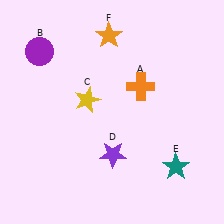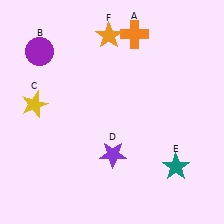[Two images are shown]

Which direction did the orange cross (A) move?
The orange cross (A) moved up.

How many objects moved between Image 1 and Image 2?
2 objects moved between the two images.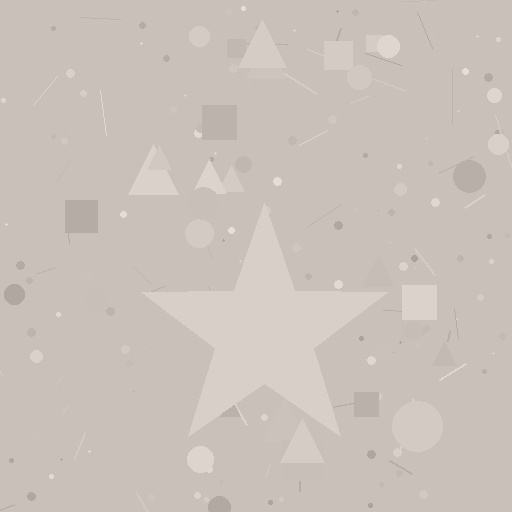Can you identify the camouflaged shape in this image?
The camouflaged shape is a star.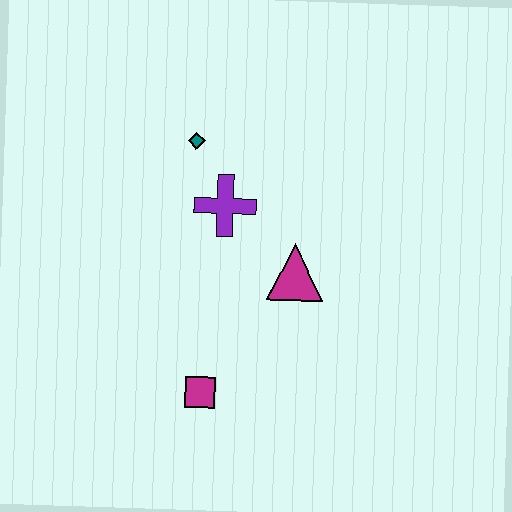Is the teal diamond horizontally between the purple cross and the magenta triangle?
No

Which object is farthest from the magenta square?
The teal diamond is farthest from the magenta square.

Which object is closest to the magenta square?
The magenta triangle is closest to the magenta square.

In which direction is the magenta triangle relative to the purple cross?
The magenta triangle is to the right of the purple cross.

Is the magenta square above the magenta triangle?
No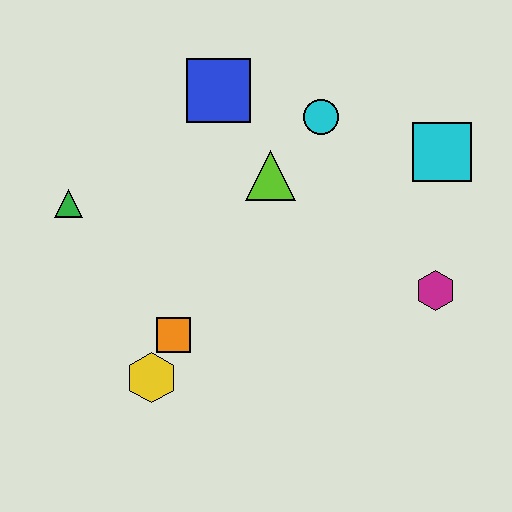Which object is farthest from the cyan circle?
The yellow hexagon is farthest from the cyan circle.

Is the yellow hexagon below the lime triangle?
Yes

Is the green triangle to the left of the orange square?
Yes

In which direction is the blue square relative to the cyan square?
The blue square is to the left of the cyan square.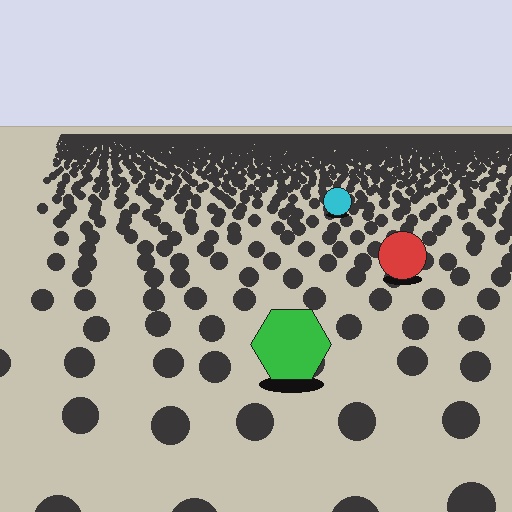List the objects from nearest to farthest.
From nearest to farthest: the green hexagon, the red circle, the cyan circle.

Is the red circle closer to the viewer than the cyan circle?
Yes. The red circle is closer — you can tell from the texture gradient: the ground texture is coarser near it.